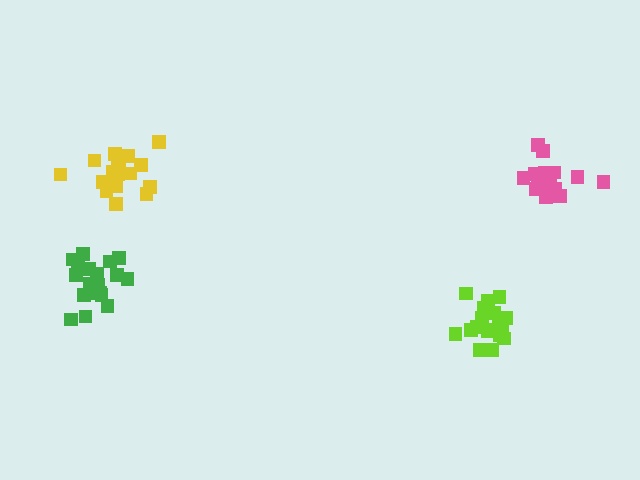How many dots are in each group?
Group 1: 15 dots, Group 2: 19 dots, Group 3: 19 dots, Group 4: 18 dots (71 total).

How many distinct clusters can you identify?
There are 4 distinct clusters.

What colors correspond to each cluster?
The clusters are colored: pink, lime, green, yellow.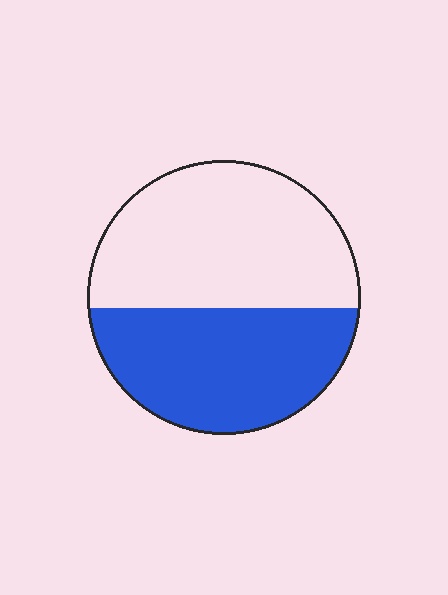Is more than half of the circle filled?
No.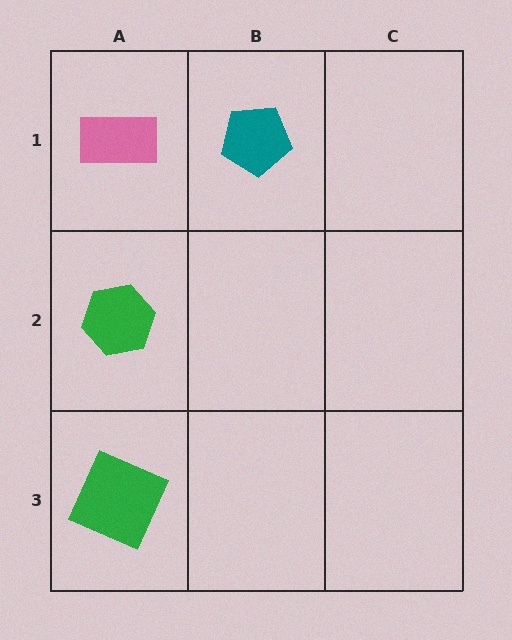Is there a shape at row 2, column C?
No, that cell is empty.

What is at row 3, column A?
A green square.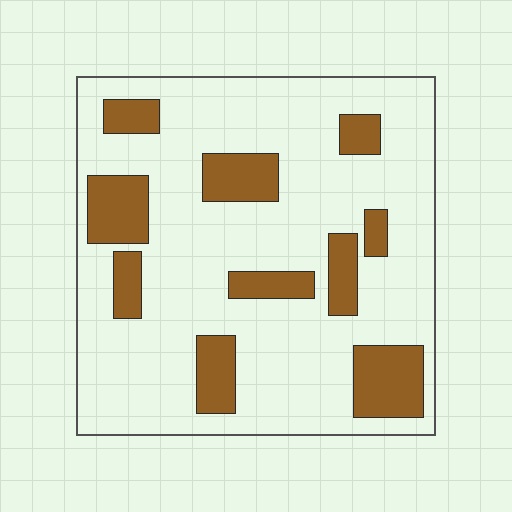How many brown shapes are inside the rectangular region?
10.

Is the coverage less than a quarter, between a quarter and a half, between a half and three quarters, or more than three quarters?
Less than a quarter.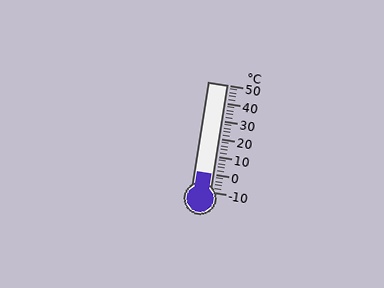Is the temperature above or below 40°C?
The temperature is below 40°C.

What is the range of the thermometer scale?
The thermometer scale ranges from -10°C to 50°C.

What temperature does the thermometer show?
The thermometer shows approximately 0°C.